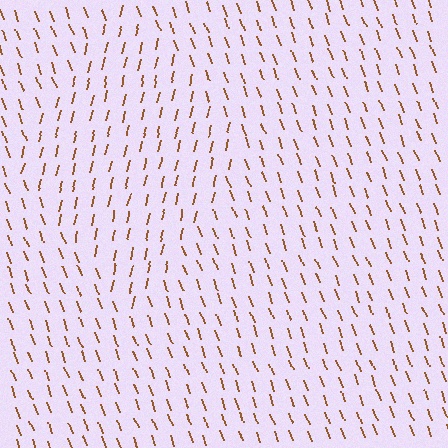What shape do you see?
I see a diamond.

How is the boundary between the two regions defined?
The boundary is defined purely by a change in line orientation (approximately 33 degrees difference). All lines are the same color and thickness.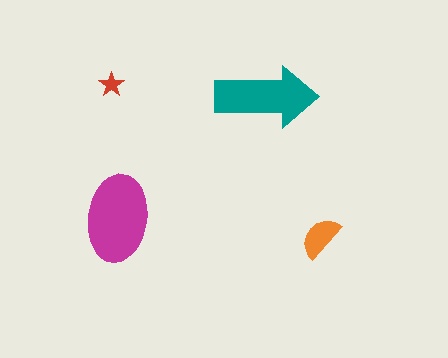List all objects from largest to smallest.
The magenta ellipse, the teal arrow, the orange semicircle, the red star.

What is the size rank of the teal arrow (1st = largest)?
2nd.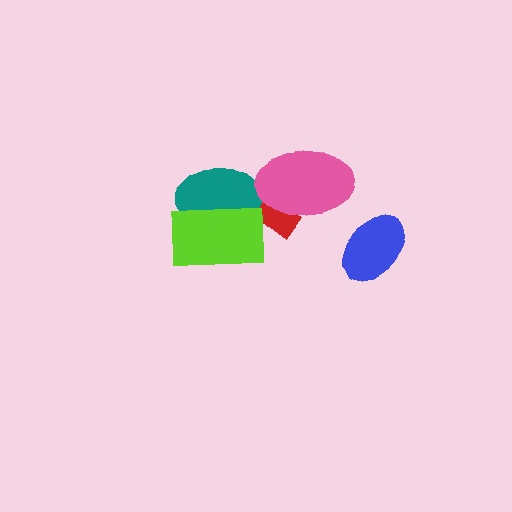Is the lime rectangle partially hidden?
No, no other shape covers it.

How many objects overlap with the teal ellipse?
2 objects overlap with the teal ellipse.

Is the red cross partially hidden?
Yes, it is partially covered by another shape.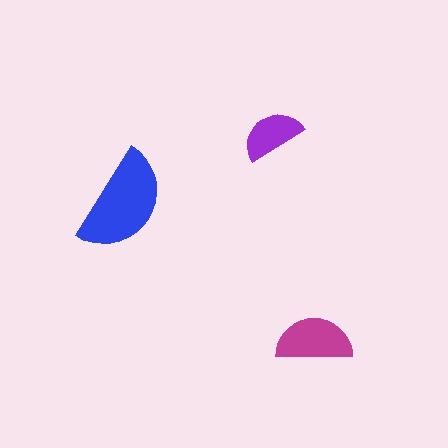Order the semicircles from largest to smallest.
the blue one, the magenta one, the purple one.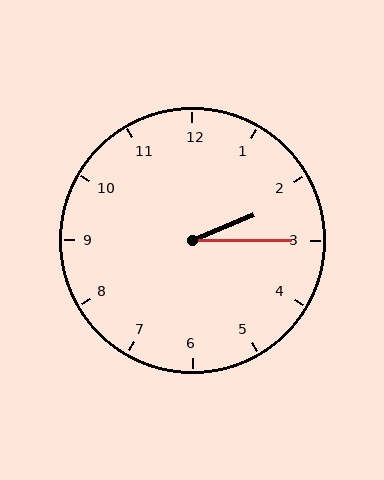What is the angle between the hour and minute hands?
Approximately 22 degrees.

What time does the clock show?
2:15.